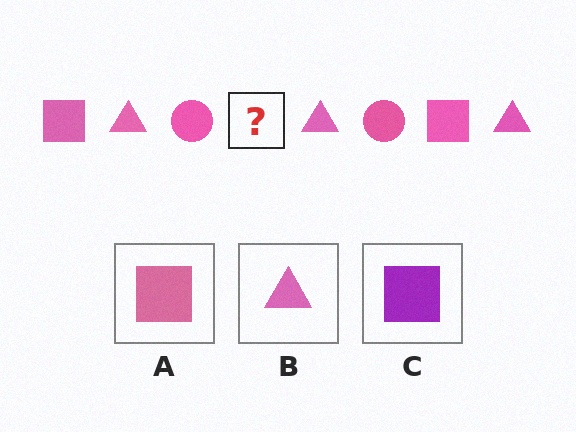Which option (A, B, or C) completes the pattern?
A.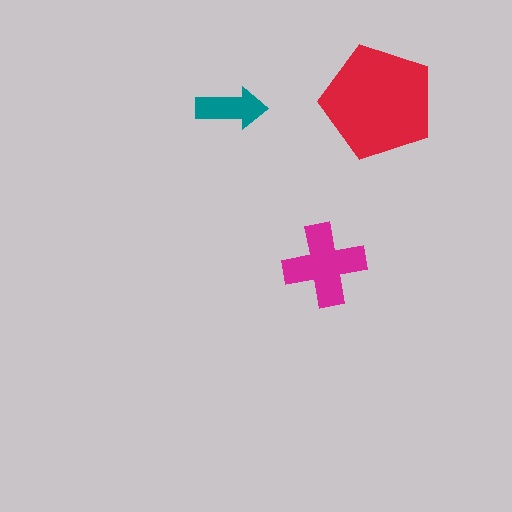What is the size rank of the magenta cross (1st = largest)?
2nd.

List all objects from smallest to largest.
The teal arrow, the magenta cross, the red pentagon.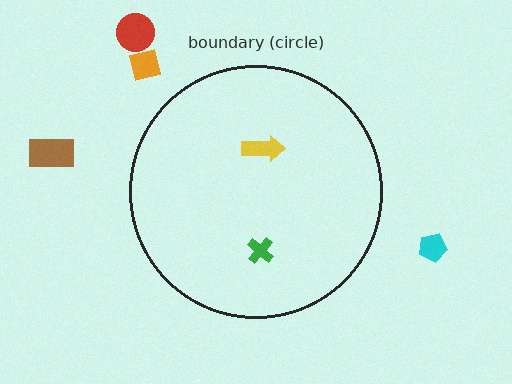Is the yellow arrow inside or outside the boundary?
Inside.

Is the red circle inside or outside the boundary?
Outside.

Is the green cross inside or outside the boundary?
Inside.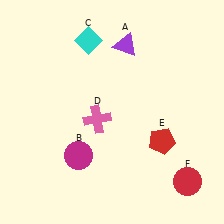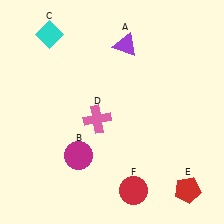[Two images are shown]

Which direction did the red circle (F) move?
The red circle (F) moved left.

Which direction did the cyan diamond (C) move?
The cyan diamond (C) moved left.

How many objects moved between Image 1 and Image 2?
3 objects moved between the two images.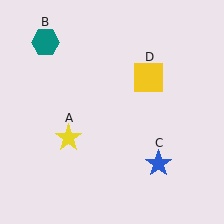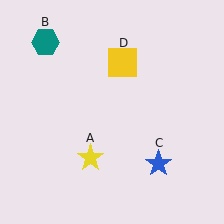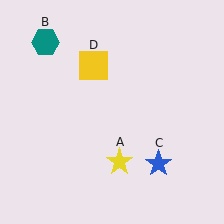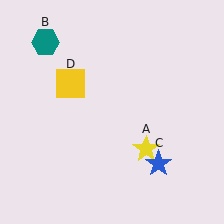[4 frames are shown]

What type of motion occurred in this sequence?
The yellow star (object A), yellow square (object D) rotated counterclockwise around the center of the scene.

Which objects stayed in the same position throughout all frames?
Teal hexagon (object B) and blue star (object C) remained stationary.